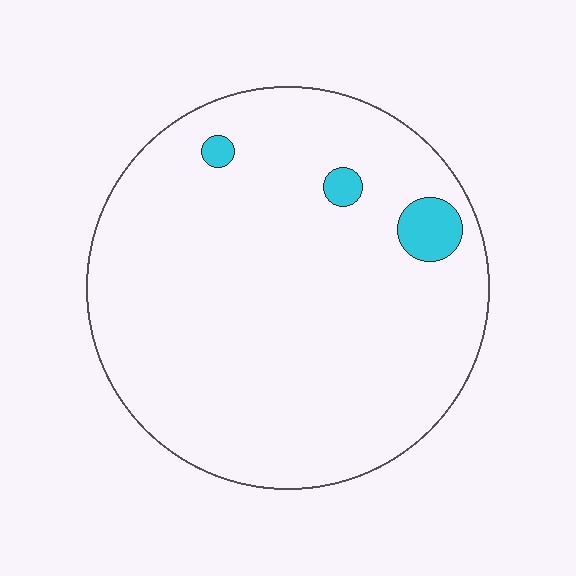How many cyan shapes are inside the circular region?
3.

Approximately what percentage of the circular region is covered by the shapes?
Approximately 5%.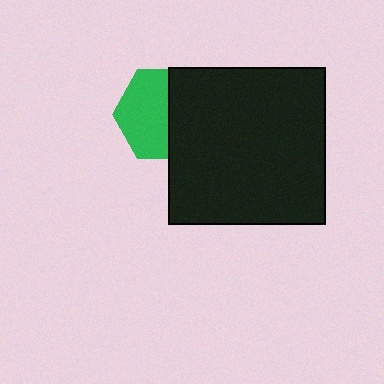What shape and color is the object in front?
The object in front is a black square.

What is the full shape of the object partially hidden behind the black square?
The partially hidden object is a green hexagon.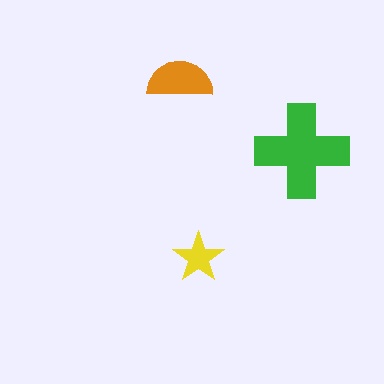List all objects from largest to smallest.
The green cross, the orange semicircle, the yellow star.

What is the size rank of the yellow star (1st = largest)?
3rd.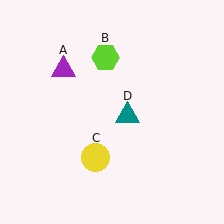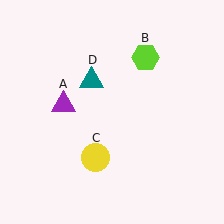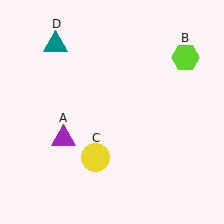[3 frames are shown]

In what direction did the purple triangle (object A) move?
The purple triangle (object A) moved down.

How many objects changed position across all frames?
3 objects changed position: purple triangle (object A), lime hexagon (object B), teal triangle (object D).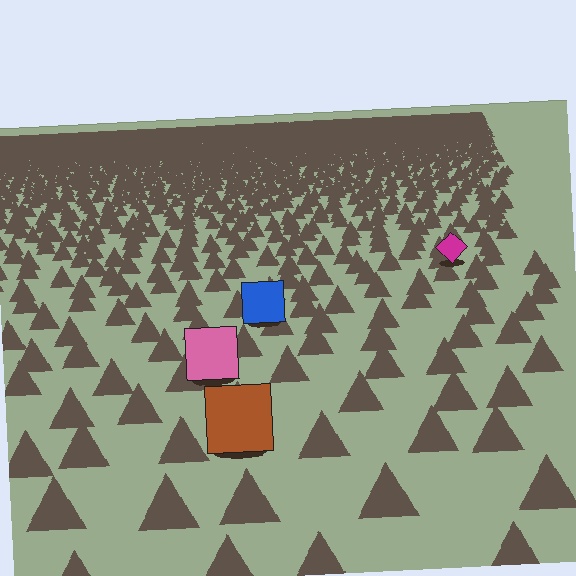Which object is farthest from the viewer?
The magenta diamond is farthest from the viewer. It appears smaller and the ground texture around it is denser.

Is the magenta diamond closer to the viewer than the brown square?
No. The brown square is closer — you can tell from the texture gradient: the ground texture is coarser near it.